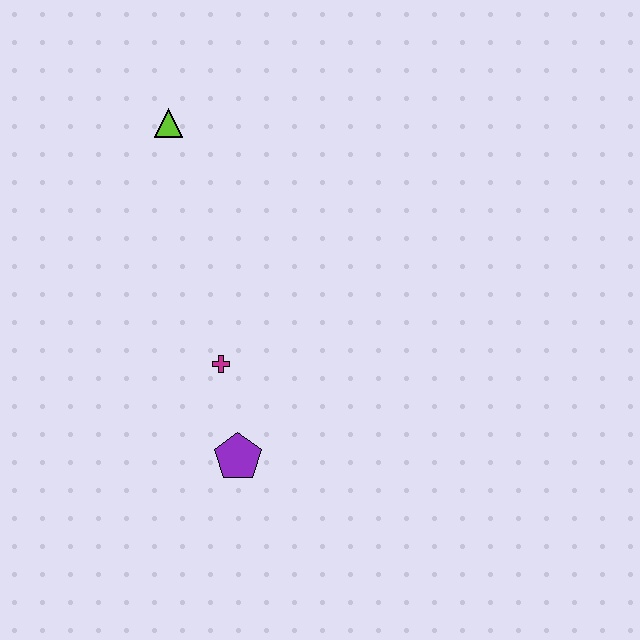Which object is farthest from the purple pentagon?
The lime triangle is farthest from the purple pentagon.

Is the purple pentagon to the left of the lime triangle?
No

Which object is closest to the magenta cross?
The purple pentagon is closest to the magenta cross.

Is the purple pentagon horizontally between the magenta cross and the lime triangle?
No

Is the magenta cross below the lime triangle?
Yes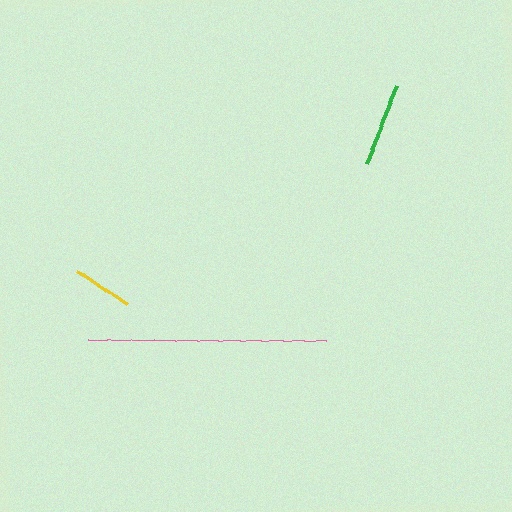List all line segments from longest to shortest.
From longest to shortest: pink, green, yellow.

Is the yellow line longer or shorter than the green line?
The green line is longer than the yellow line.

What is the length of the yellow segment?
The yellow segment is approximately 60 pixels long.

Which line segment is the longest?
The pink line is the longest at approximately 237 pixels.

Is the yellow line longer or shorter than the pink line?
The pink line is longer than the yellow line.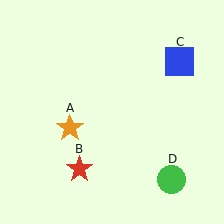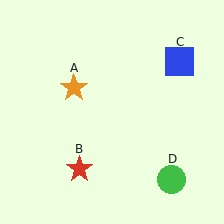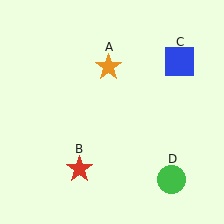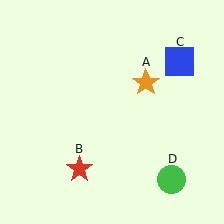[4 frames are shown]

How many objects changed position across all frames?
1 object changed position: orange star (object A).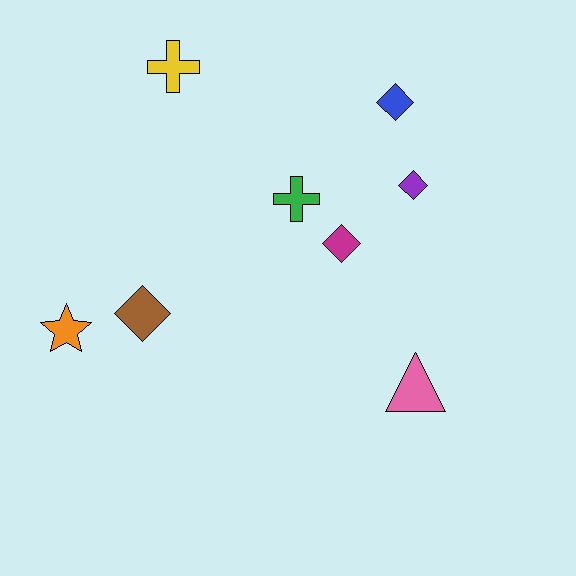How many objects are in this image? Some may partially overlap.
There are 8 objects.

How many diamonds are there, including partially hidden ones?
There are 4 diamonds.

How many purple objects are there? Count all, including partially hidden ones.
There is 1 purple object.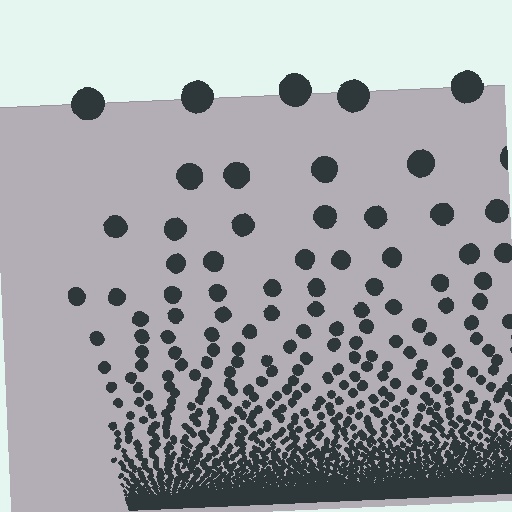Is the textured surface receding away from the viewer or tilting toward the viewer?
The surface appears to tilt toward the viewer. Texture elements get larger and sparser toward the top.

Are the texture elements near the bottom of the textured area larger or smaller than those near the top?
Smaller. The gradient is inverted — elements near the bottom are smaller and denser.